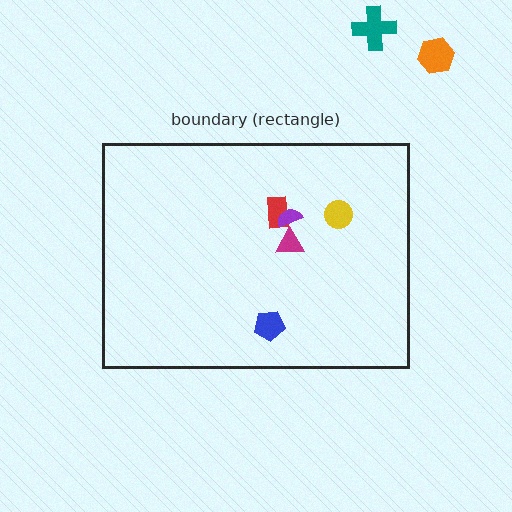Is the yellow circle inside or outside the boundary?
Inside.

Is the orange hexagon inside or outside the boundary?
Outside.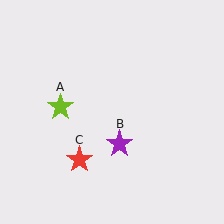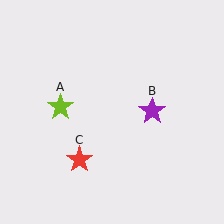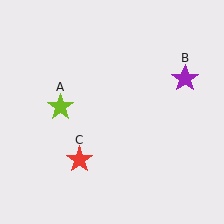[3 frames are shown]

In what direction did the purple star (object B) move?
The purple star (object B) moved up and to the right.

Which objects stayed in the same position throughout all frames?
Lime star (object A) and red star (object C) remained stationary.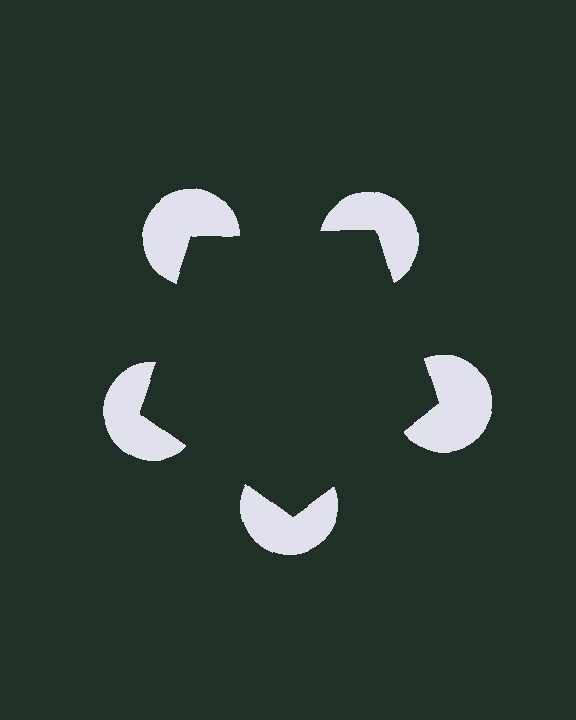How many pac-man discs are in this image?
There are 5 — one at each vertex of the illusory pentagon.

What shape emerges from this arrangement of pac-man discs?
An illusory pentagon — its edges are inferred from the aligned wedge cuts in the pac-man discs, not physically drawn.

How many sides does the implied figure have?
5 sides.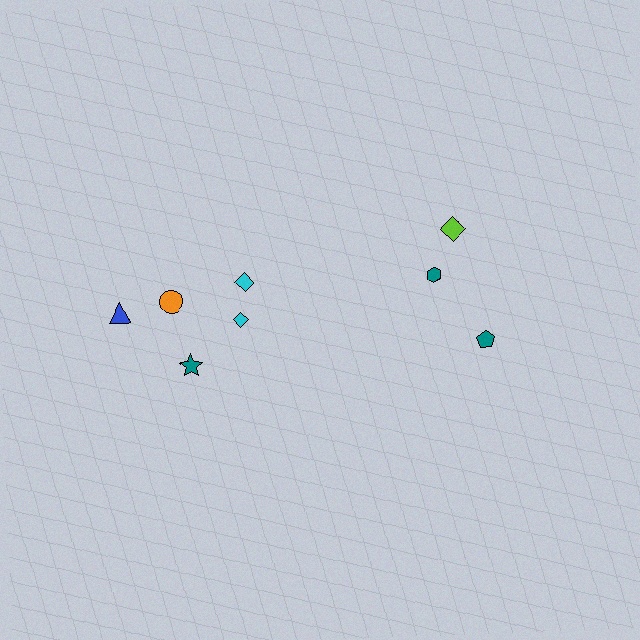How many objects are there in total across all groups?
There are 8 objects.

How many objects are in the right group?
There are 3 objects.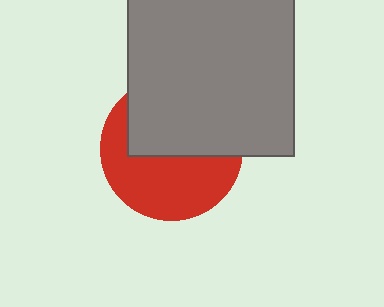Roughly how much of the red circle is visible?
About half of it is visible (roughly 51%).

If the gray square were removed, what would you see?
You would see the complete red circle.